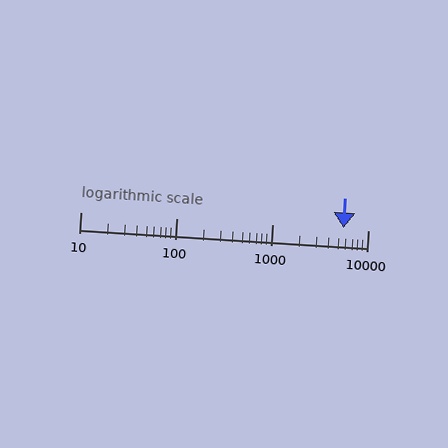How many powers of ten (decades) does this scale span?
The scale spans 3 decades, from 10 to 10000.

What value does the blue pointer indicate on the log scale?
The pointer indicates approximately 5500.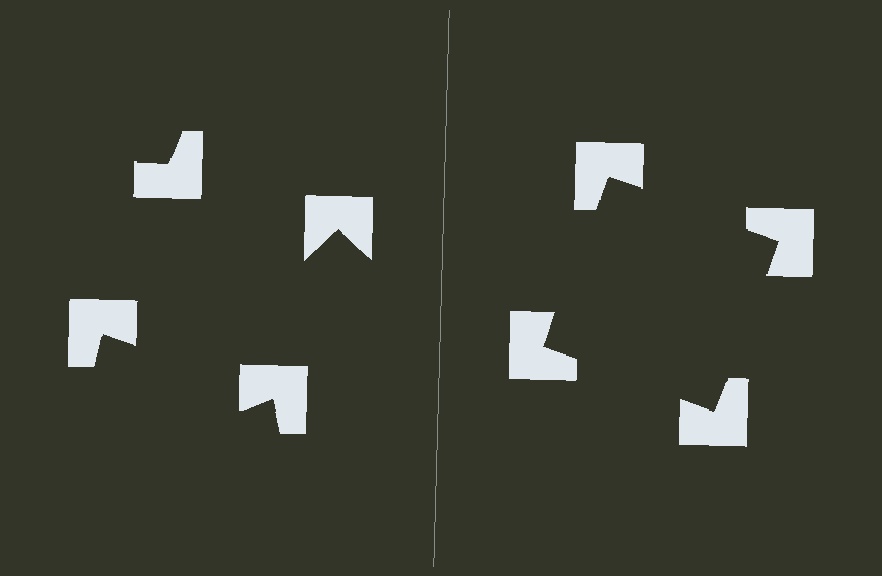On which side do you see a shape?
An illusory square appears on the right side. On the left side the wedge cuts are rotated, so no coherent shape forms.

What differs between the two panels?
The notched squares are positioned identically on both sides; only the wedge orientations differ. On the right they align to a square; on the left they are misaligned.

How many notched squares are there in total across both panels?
8 — 4 on each side.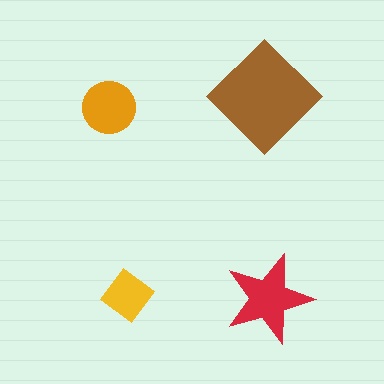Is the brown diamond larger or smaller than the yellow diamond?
Larger.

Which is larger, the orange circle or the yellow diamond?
The orange circle.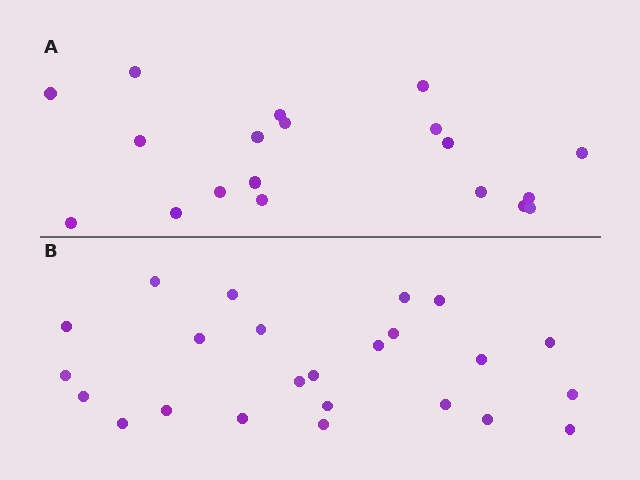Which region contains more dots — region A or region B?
Region B (the bottom region) has more dots.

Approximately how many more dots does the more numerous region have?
Region B has about 5 more dots than region A.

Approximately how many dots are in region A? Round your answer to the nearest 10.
About 20 dots. (The exact count is 19, which rounds to 20.)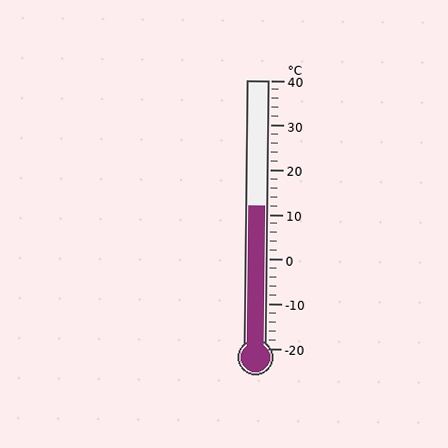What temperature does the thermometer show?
The thermometer shows approximately 12°C.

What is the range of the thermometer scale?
The thermometer scale ranges from -20°C to 40°C.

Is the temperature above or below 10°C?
The temperature is above 10°C.